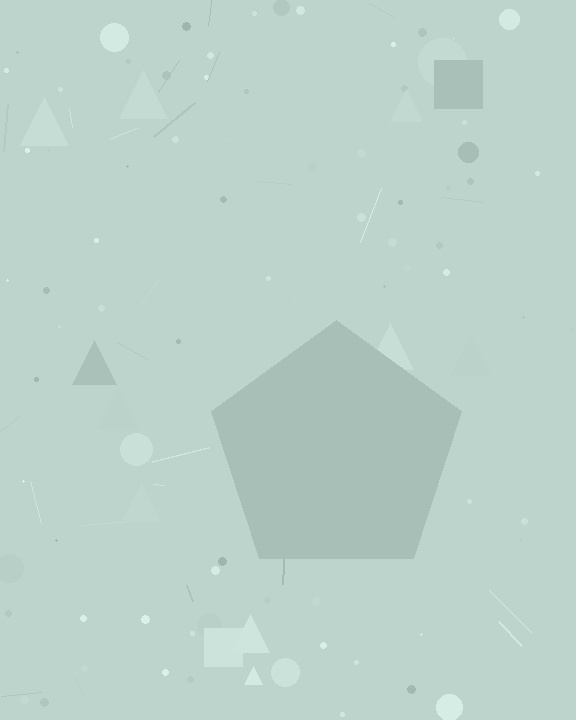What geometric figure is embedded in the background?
A pentagon is embedded in the background.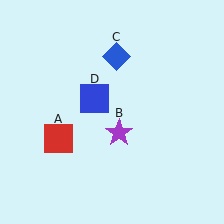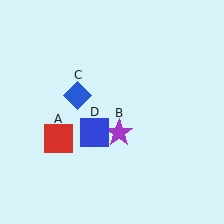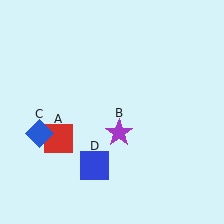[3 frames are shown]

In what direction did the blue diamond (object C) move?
The blue diamond (object C) moved down and to the left.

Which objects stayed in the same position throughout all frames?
Red square (object A) and purple star (object B) remained stationary.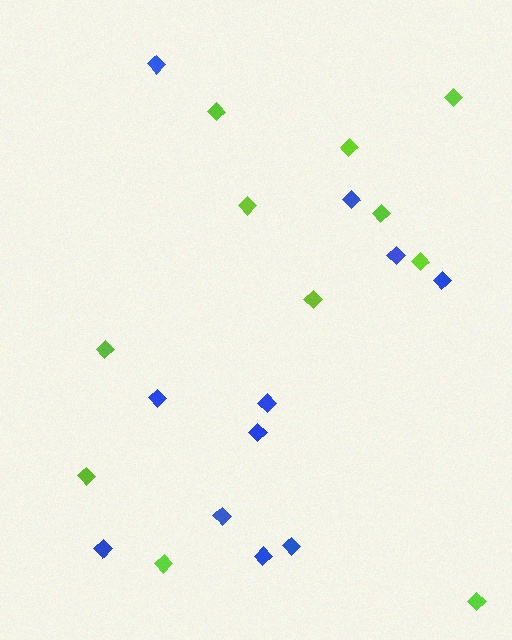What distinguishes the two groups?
There are 2 groups: one group of lime diamonds (11) and one group of blue diamonds (11).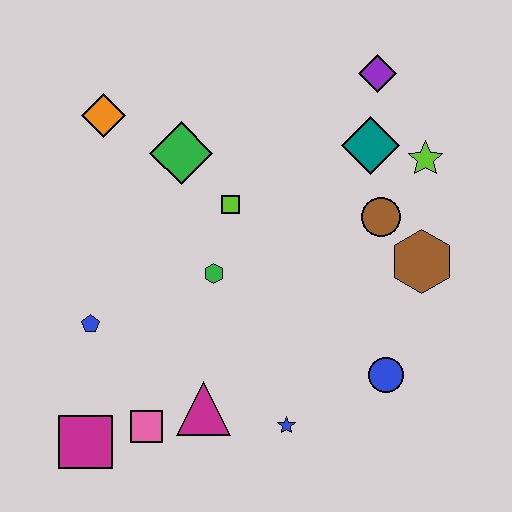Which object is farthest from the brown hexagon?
The magenta square is farthest from the brown hexagon.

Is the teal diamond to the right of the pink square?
Yes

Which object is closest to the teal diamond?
The lime star is closest to the teal diamond.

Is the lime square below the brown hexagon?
No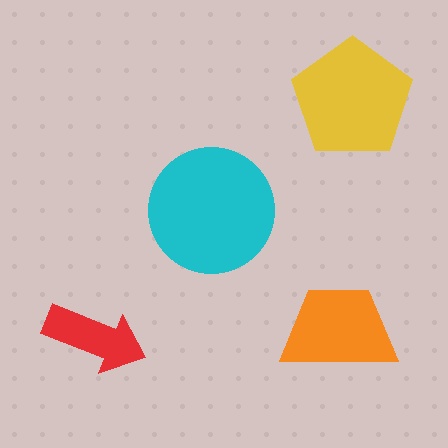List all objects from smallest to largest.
The red arrow, the orange trapezoid, the yellow pentagon, the cyan circle.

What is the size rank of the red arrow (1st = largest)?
4th.